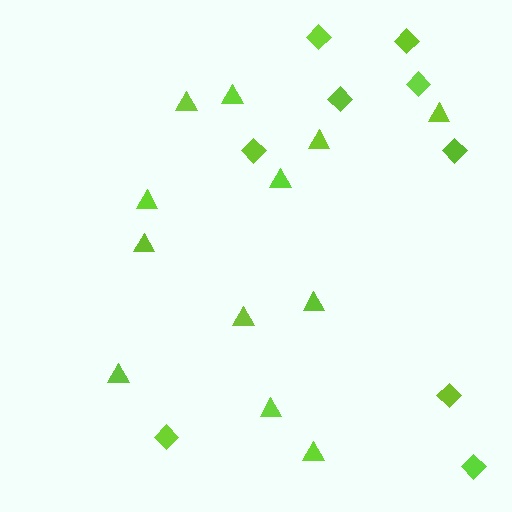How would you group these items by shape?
There are 2 groups: one group of triangles (12) and one group of diamonds (9).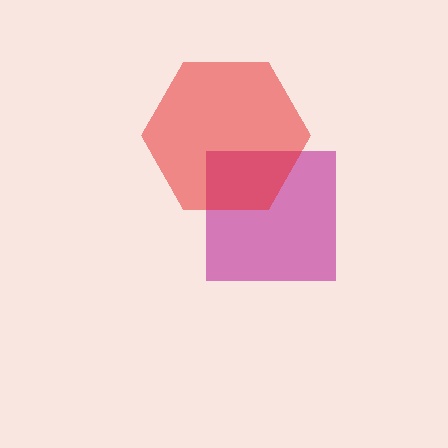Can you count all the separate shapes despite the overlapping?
Yes, there are 2 separate shapes.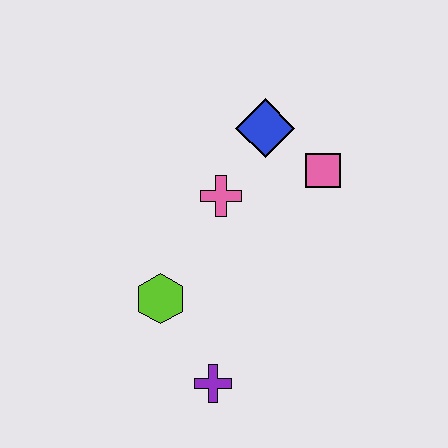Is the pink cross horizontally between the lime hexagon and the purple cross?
No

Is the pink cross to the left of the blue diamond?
Yes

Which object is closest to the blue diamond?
The pink square is closest to the blue diamond.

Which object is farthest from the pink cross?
The purple cross is farthest from the pink cross.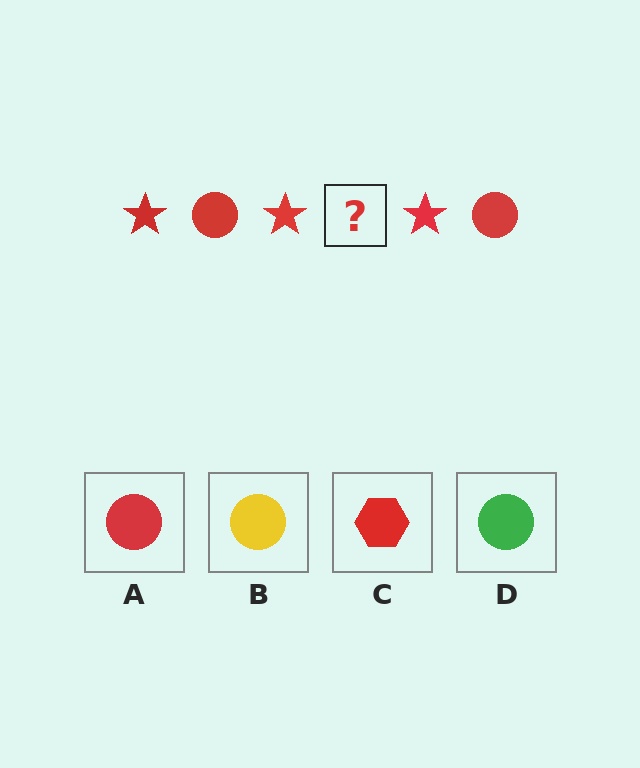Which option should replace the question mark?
Option A.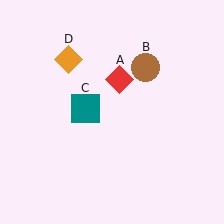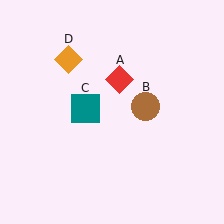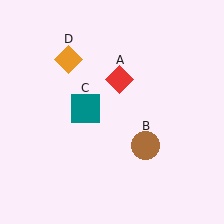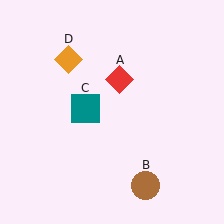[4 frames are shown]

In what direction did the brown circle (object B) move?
The brown circle (object B) moved down.